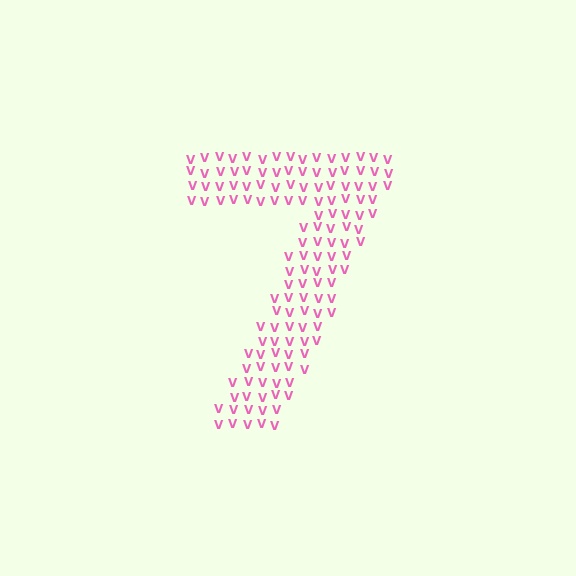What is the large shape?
The large shape is the digit 7.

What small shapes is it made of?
It is made of small letter V's.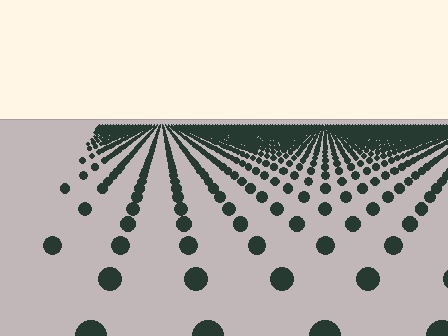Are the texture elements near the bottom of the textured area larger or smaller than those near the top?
Larger. Near the bottom, elements are closer to the viewer and appear at a bigger on-screen size.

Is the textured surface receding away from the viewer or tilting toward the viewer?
The surface is receding away from the viewer. Texture elements get smaller and denser toward the top.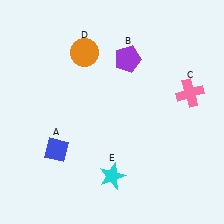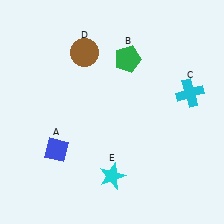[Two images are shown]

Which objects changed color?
B changed from purple to green. C changed from pink to cyan. D changed from orange to brown.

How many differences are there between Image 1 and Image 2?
There are 3 differences between the two images.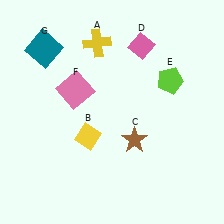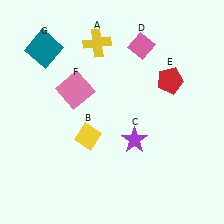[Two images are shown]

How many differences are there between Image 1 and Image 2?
There are 2 differences between the two images.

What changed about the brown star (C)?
In Image 1, C is brown. In Image 2, it changed to purple.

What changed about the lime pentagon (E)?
In Image 1, E is lime. In Image 2, it changed to red.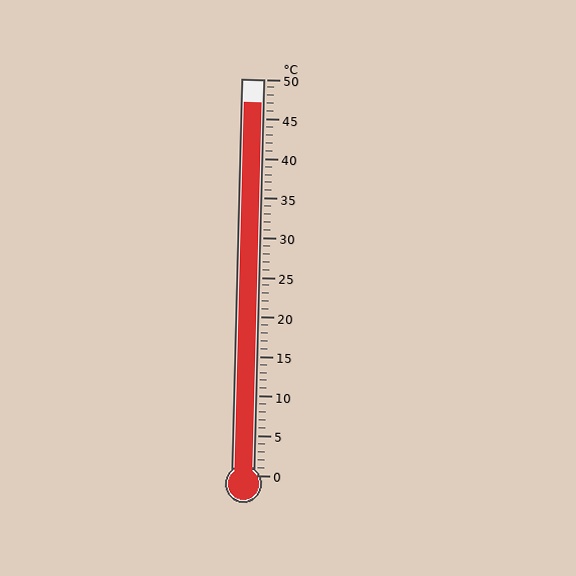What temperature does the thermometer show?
The thermometer shows approximately 47°C.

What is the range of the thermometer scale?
The thermometer scale ranges from 0°C to 50°C.